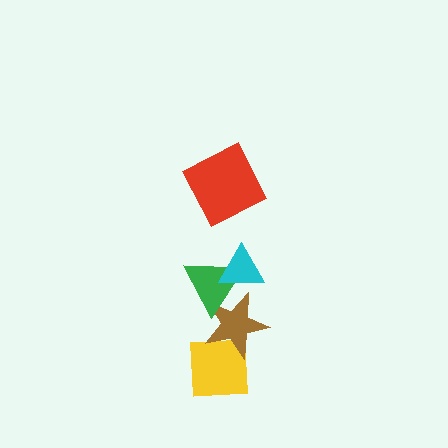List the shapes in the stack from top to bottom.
From top to bottom: the red square, the cyan triangle, the green triangle, the brown star, the yellow square.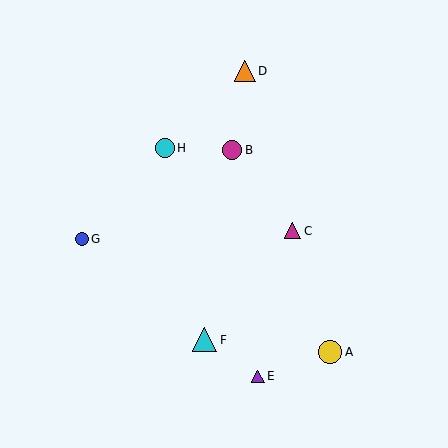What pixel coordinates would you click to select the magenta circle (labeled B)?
Click at (232, 150) to select the magenta circle B.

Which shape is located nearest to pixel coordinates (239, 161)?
The magenta circle (labeled B) at (232, 150) is nearest to that location.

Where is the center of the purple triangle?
The center of the purple triangle is at (258, 376).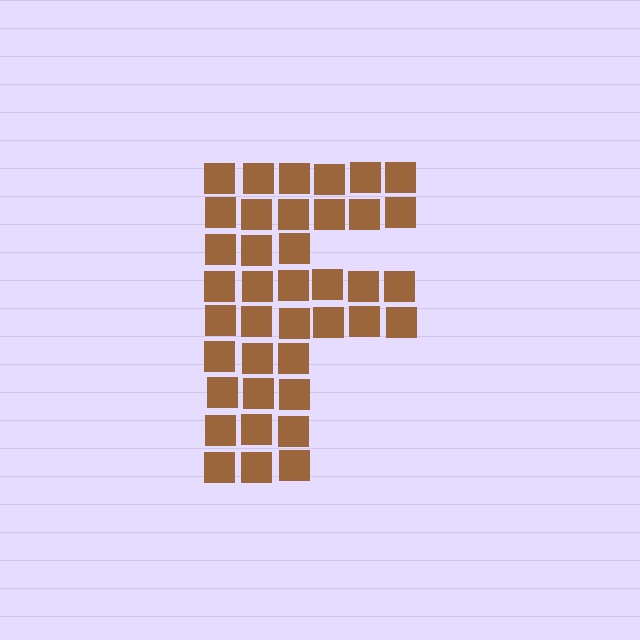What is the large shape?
The large shape is the letter F.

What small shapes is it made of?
It is made of small squares.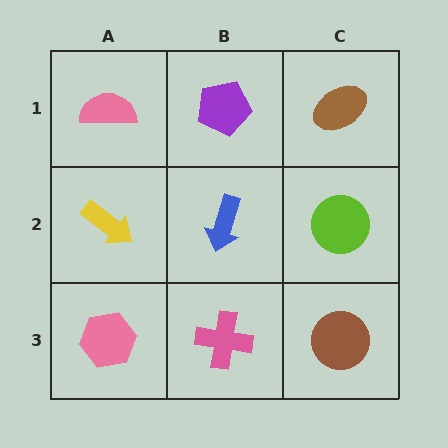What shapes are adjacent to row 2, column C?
A brown ellipse (row 1, column C), a brown circle (row 3, column C), a blue arrow (row 2, column B).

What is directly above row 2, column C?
A brown ellipse.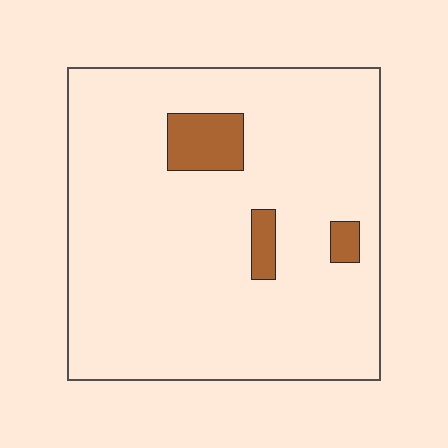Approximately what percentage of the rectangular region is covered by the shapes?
Approximately 10%.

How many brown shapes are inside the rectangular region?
3.